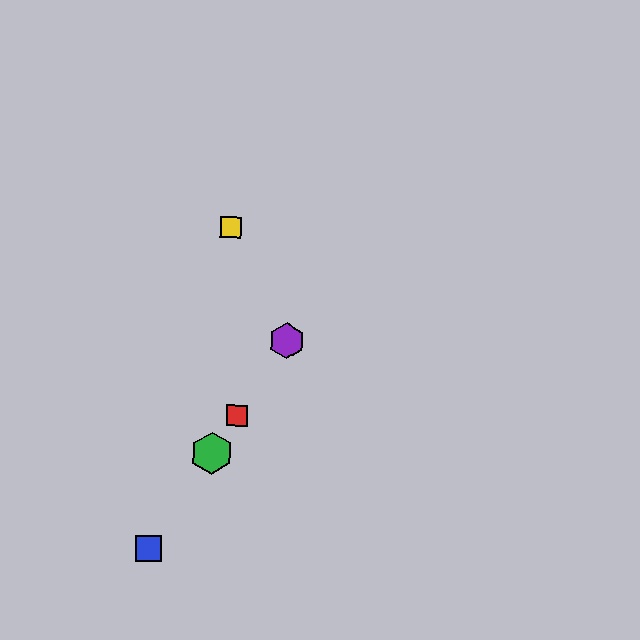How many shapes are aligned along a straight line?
4 shapes (the red square, the blue square, the green hexagon, the purple hexagon) are aligned along a straight line.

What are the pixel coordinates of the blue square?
The blue square is at (148, 549).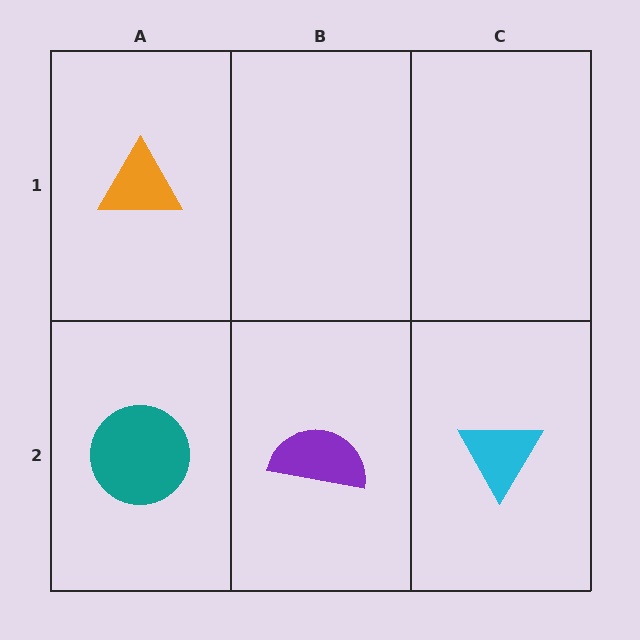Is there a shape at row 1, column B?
No, that cell is empty.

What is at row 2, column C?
A cyan triangle.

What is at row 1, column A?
An orange triangle.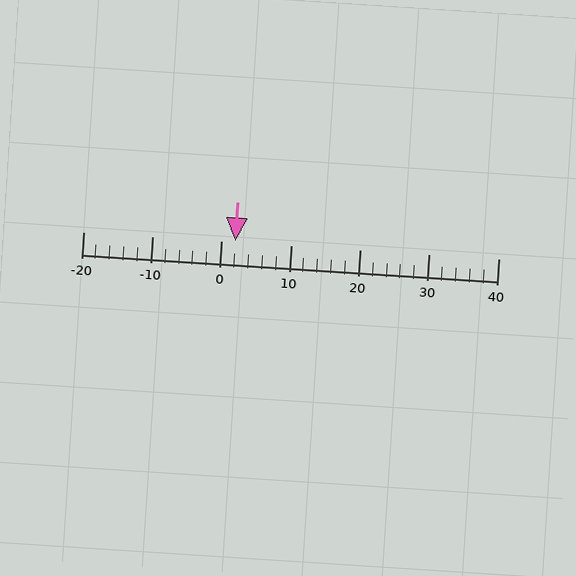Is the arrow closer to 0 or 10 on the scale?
The arrow is closer to 0.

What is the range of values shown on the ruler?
The ruler shows values from -20 to 40.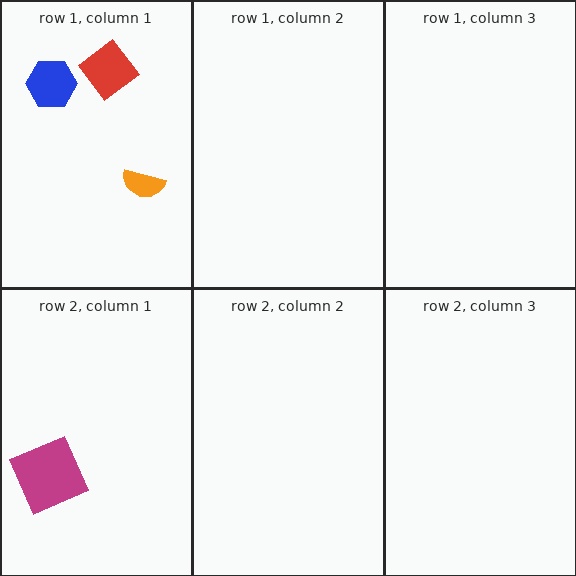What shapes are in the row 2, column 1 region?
The magenta square.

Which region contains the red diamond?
The row 1, column 1 region.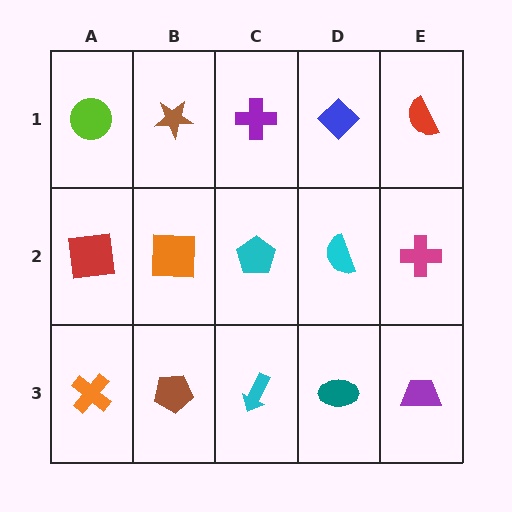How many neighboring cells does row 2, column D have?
4.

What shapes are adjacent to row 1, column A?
A red square (row 2, column A), a brown star (row 1, column B).